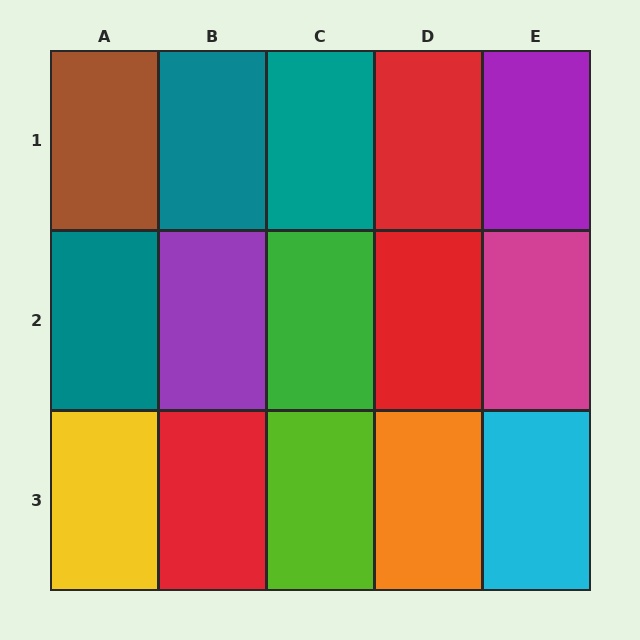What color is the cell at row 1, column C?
Teal.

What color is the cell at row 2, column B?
Purple.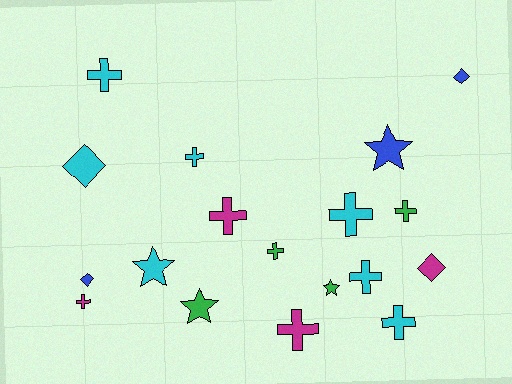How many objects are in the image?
There are 18 objects.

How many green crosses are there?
There are 2 green crosses.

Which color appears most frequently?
Cyan, with 7 objects.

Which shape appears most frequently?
Cross, with 10 objects.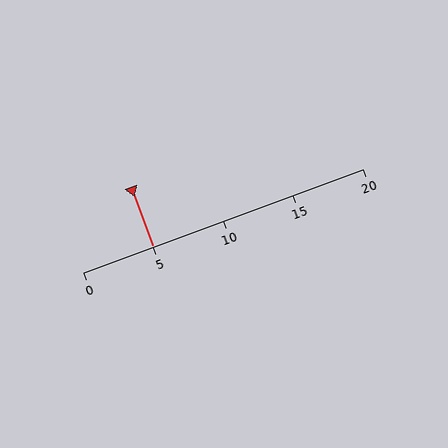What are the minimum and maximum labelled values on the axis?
The axis runs from 0 to 20.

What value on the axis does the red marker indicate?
The marker indicates approximately 5.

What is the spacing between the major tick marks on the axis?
The major ticks are spaced 5 apart.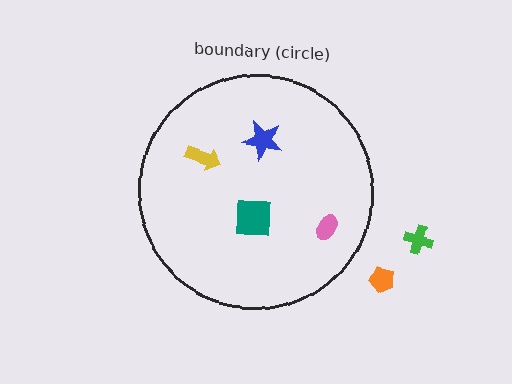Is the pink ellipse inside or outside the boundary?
Inside.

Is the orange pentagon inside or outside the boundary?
Outside.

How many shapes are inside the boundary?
4 inside, 2 outside.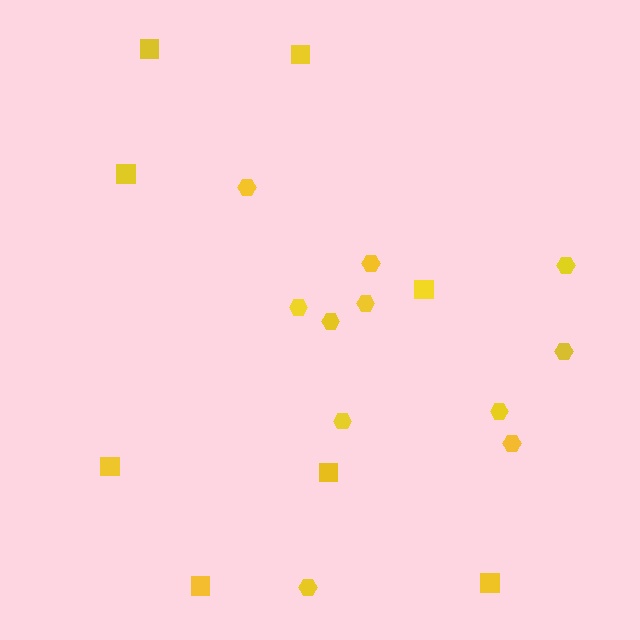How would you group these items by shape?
There are 2 groups: one group of squares (8) and one group of hexagons (11).